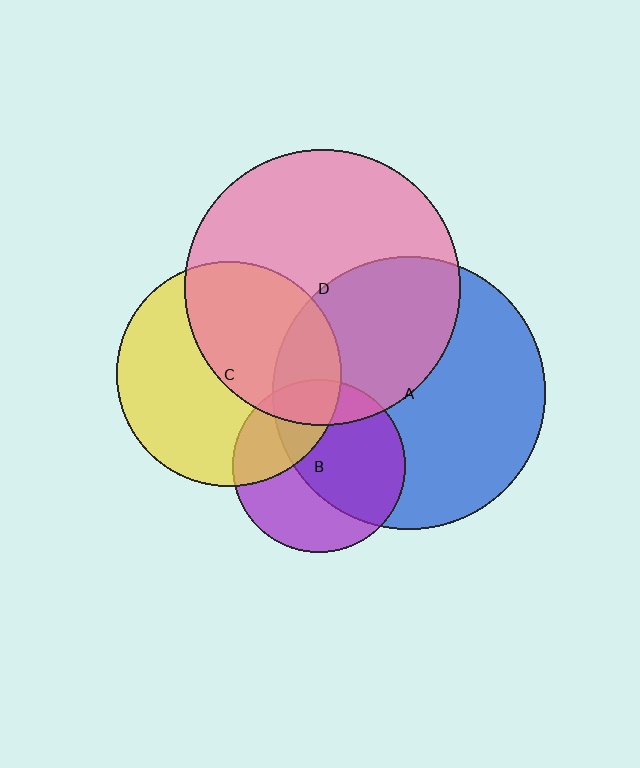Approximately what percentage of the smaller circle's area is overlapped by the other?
Approximately 60%.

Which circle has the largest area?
Circle D (pink).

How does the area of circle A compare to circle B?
Approximately 2.5 times.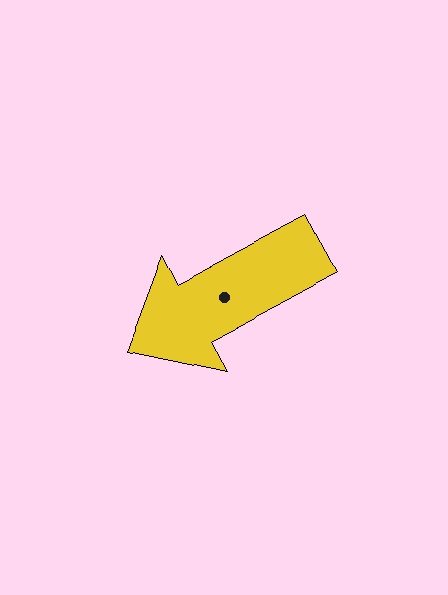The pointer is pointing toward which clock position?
Roughly 8 o'clock.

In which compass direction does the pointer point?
Southwest.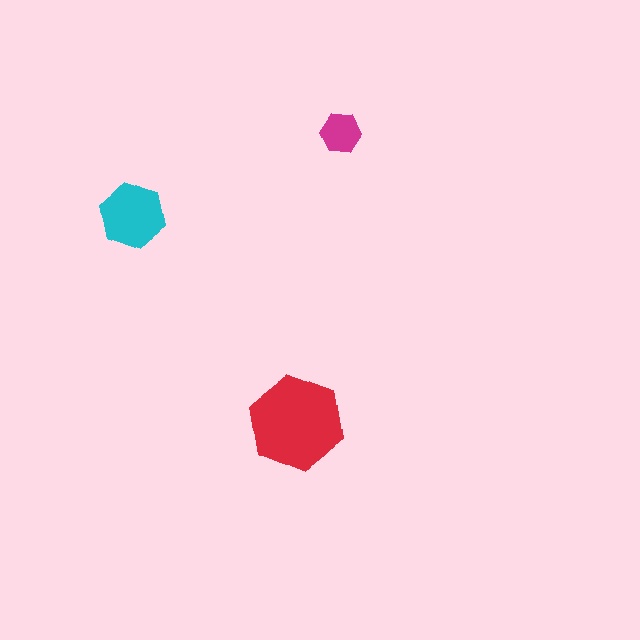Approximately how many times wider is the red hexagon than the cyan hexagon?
About 1.5 times wider.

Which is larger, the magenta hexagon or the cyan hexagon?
The cyan one.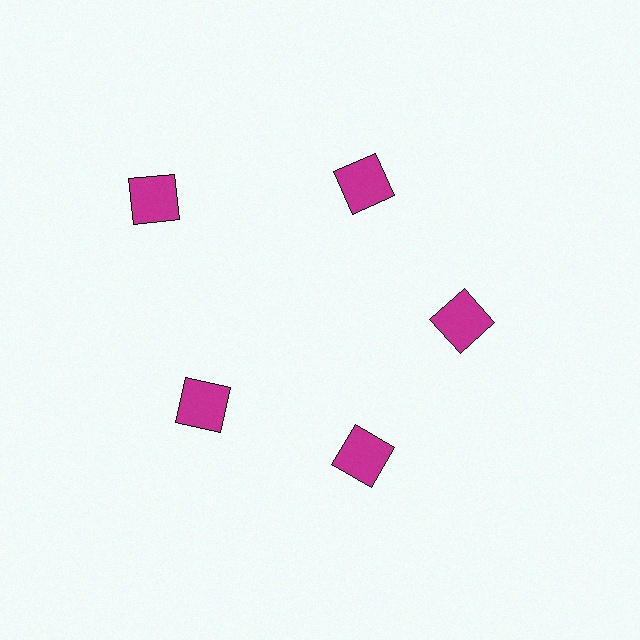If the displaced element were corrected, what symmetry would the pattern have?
It would have 5-fold rotational symmetry — the pattern would map onto itself every 72 degrees.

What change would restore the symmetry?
The symmetry would be restored by moving it inward, back onto the ring so that all 5 squares sit at equal angles and equal distance from the center.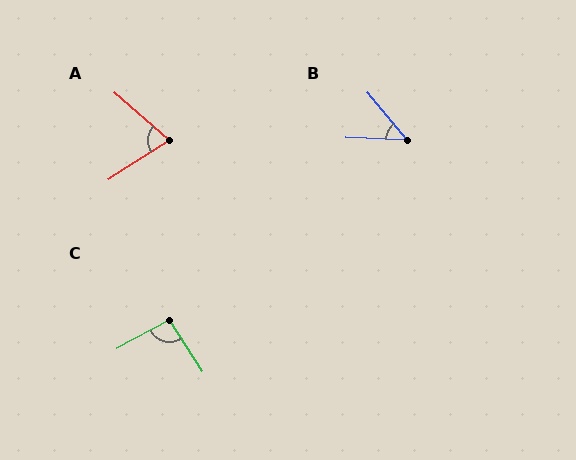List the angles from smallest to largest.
B (48°), A (74°), C (94°).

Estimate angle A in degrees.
Approximately 74 degrees.